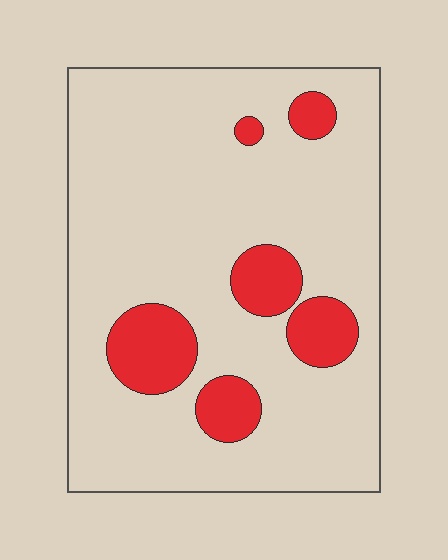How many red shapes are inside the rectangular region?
6.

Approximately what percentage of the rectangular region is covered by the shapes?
Approximately 15%.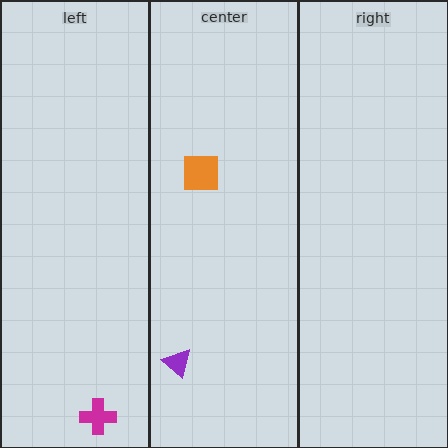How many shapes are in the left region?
1.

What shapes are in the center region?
The purple triangle, the orange square.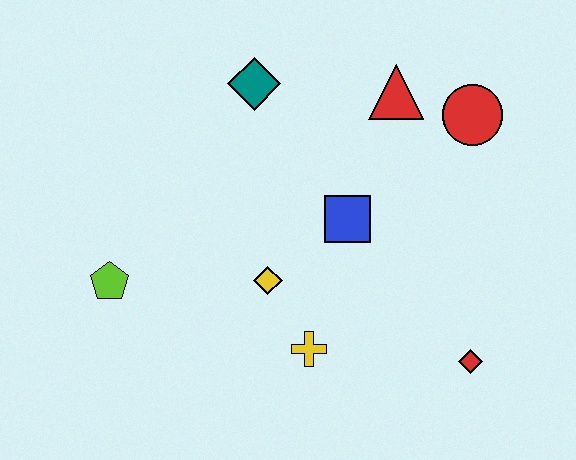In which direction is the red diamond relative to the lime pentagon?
The red diamond is to the right of the lime pentagon.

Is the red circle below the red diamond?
No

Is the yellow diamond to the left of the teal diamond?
No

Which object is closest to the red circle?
The red triangle is closest to the red circle.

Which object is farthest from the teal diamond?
The red diamond is farthest from the teal diamond.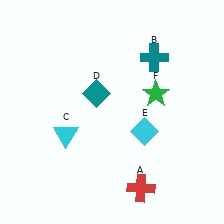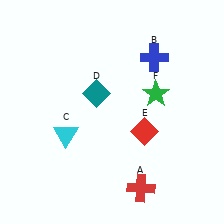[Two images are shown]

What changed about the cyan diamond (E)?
In Image 1, E is cyan. In Image 2, it changed to red.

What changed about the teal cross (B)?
In Image 1, B is teal. In Image 2, it changed to blue.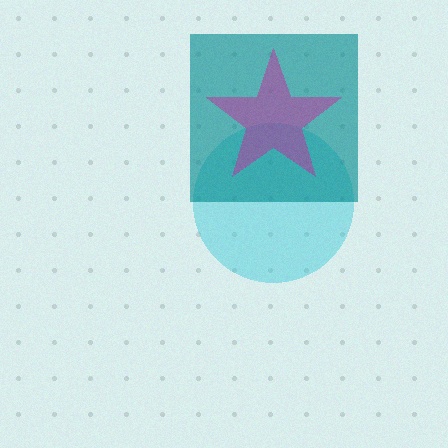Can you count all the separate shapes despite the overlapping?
Yes, there are 3 separate shapes.